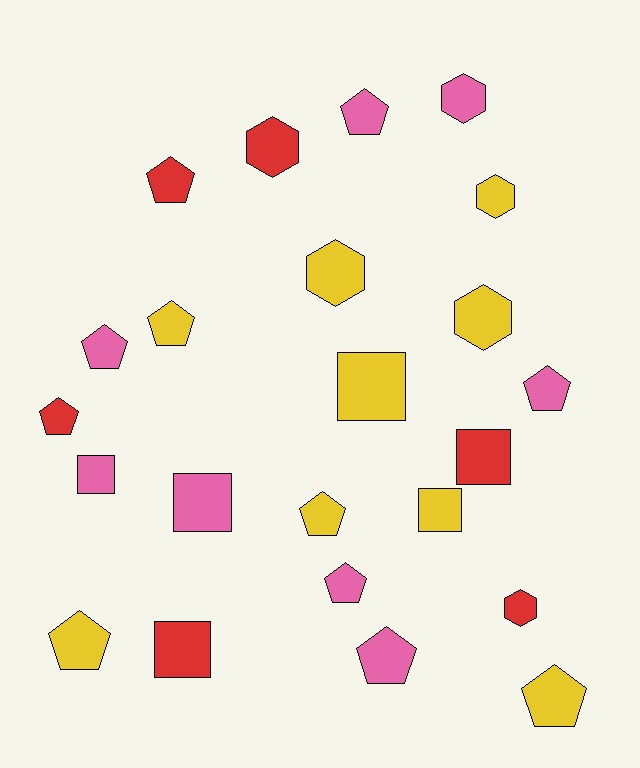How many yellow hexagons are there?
There are 3 yellow hexagons.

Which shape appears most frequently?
Pentagon, with 11 objects.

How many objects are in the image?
There are 23 objects.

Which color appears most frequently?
Yellow, with 9 objects.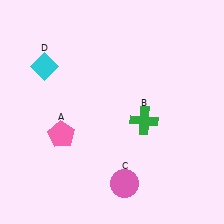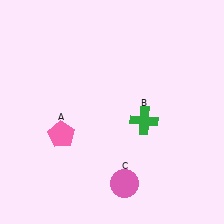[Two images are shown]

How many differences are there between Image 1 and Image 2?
There is 1 difference between the two images.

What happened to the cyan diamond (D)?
The cyan diamond (D) was removed in Image 2. It was in the top-left area of Image 1.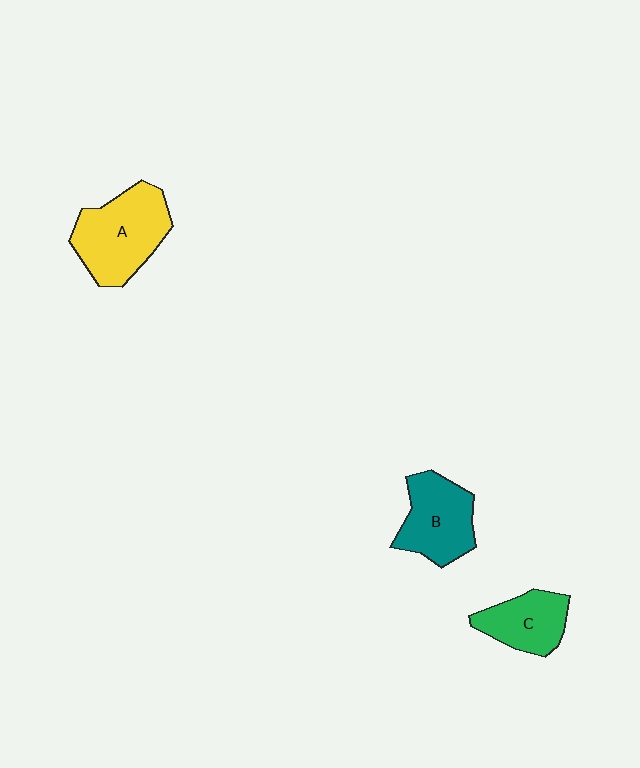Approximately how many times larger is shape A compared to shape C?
Approximately 1.6 times.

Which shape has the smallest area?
Shape C (green).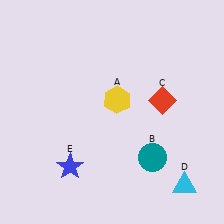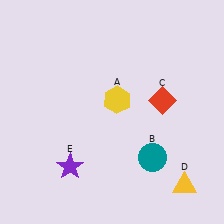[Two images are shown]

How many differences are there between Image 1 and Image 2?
There are 2 differences between the two images.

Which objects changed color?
D changed from cyan to yellow. E changed from blue to purple.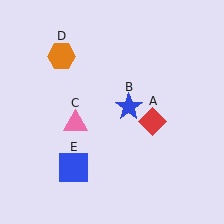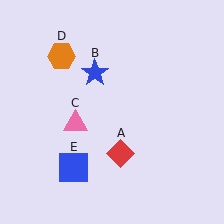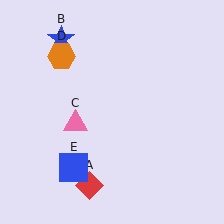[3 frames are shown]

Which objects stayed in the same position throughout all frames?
Pink triangle (object C) and orange hexagon (object D) and blue square (object E) remained stationary.